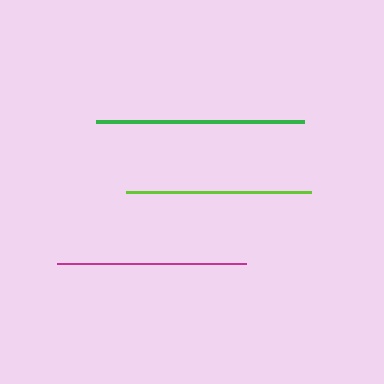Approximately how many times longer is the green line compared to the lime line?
The green line is approximately 1.1 times the length of the lime line.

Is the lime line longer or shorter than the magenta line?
The magenta line is longer than the lime line.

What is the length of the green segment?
The green segment is approximately 208 pixels long.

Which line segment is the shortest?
The lime line is the shortest at approximately 184 pixels.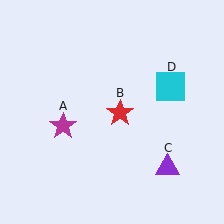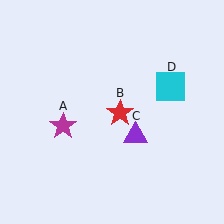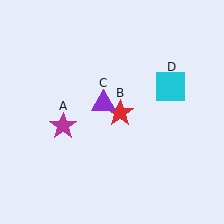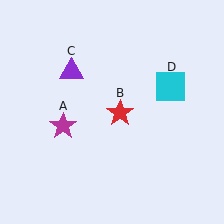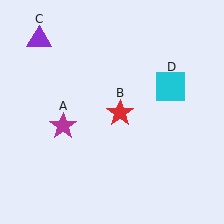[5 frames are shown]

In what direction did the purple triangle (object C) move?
The purple triangle (object C) moved up and to the left.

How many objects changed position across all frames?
1 object changed position: purple triangle (object C).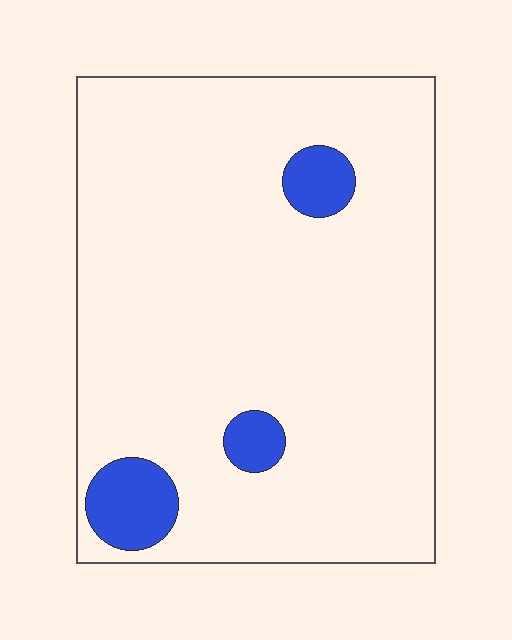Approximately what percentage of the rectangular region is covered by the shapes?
Approximately 10%.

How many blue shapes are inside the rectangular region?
3.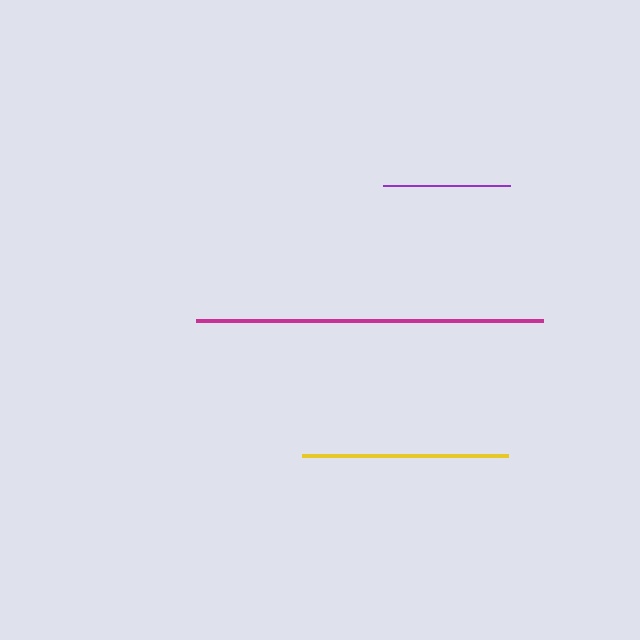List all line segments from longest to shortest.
From longest to shortest: magenta, yellow, purple.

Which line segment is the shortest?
The purple line is the shortest at approximately 127 pixels.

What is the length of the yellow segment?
The yellow segment is approximately 206 pixels long.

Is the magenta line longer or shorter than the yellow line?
The magenta line is longer than the yellow line.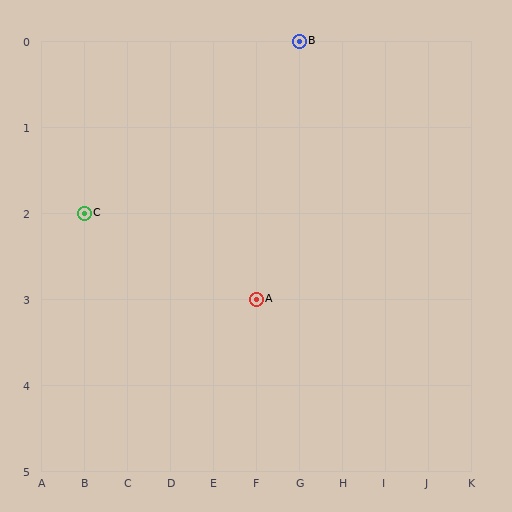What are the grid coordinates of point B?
Point B is at grid coordinates (G, 0).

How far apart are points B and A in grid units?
Points B and A are 1 column and 3 rows apart (about 3.2 grid units diagonally).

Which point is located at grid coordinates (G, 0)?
Point B is at (G, 0).